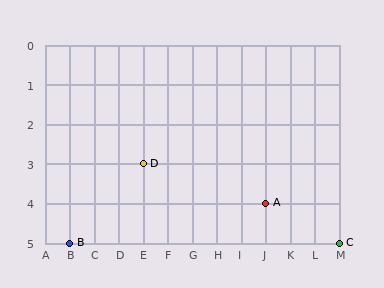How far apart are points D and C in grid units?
Points D and C are 8 columns and 2 rows apart (about 8.2 grid units diagonally).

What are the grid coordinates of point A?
Point A is at grid coordinates (J, 4).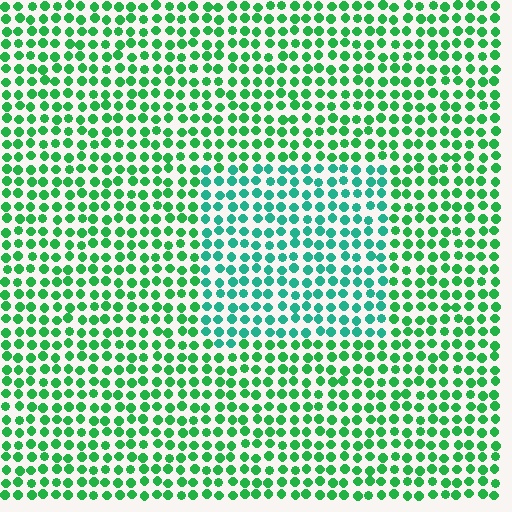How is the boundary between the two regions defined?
The boundary is defined purely by a slight shift in hue (about 31 degrees). Spacing, size, and orientation are identical on both sides.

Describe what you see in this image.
The image is filled with small green elements in a uniform arrangement. A rectangle-shaped region is visible where the elements are tinted to a slightly different hue, forming a subtle color boundary.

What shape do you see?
I see a rectangle.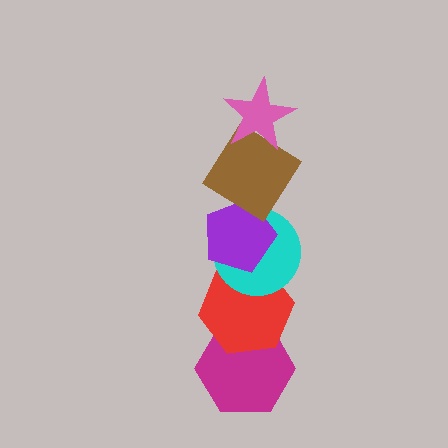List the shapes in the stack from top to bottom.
From top to bottom: the pink star, the brown diamond, the purple pentagon, the cyan circle, the red hexagon, the magenta hexagon.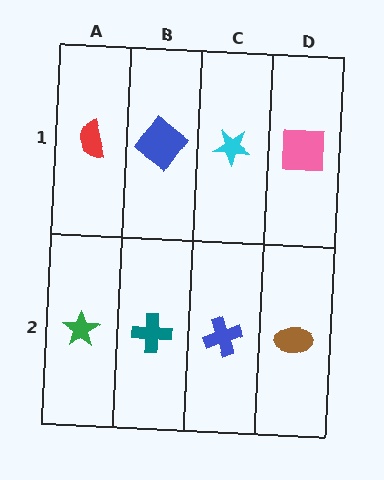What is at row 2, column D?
A brown ellipse.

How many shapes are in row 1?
4 shapes.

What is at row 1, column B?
A blue diamond.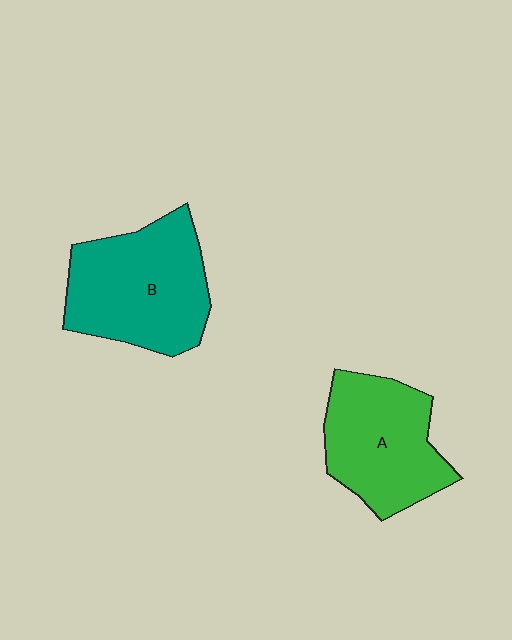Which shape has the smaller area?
Shape A (green).